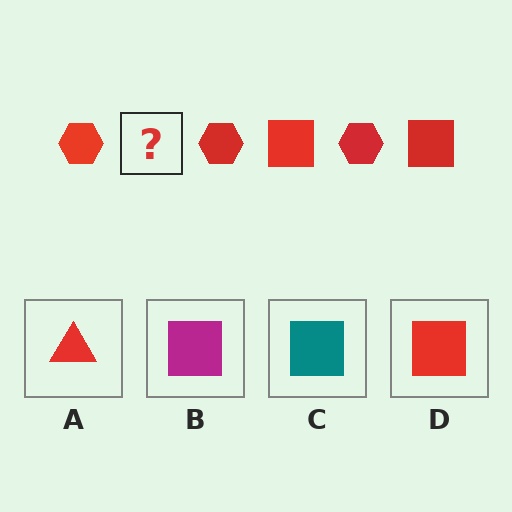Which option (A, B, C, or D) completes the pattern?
D.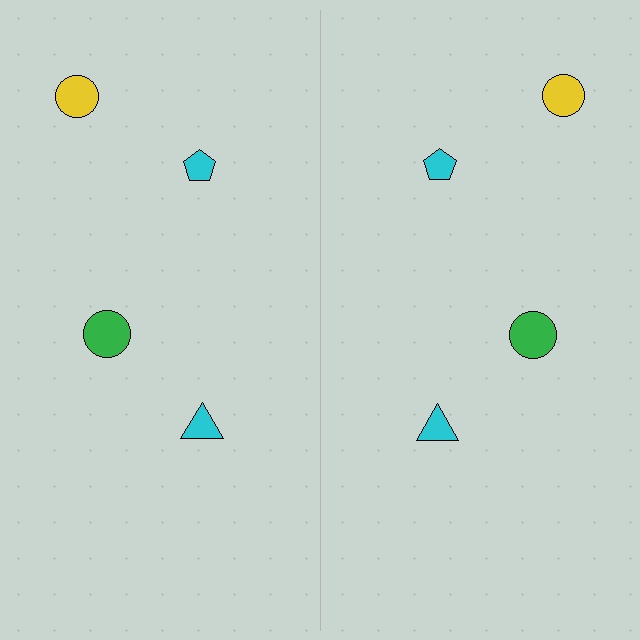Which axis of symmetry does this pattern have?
The pattern has a vertical axis of symmetry running through the center of the image.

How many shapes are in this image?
There are 8 shapes in this image.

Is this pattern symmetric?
Yes, this pattern has bilateral (reflection) symmetry.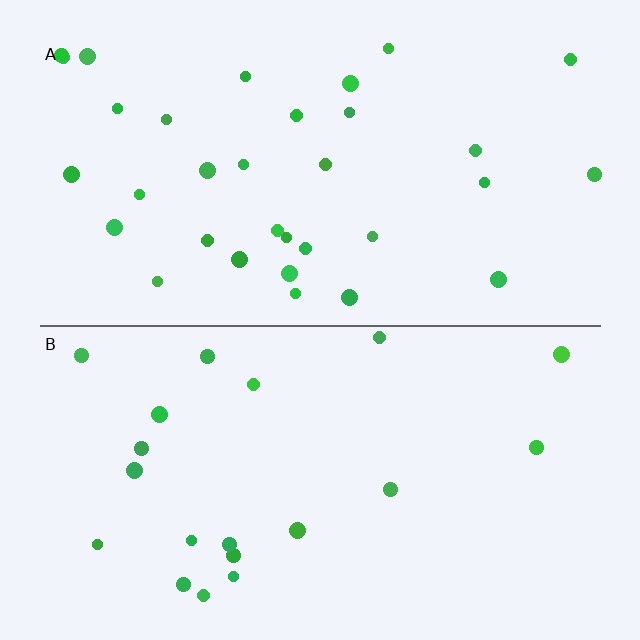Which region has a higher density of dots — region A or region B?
A (the top).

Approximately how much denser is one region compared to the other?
Approximately 1.7× — region A over region B.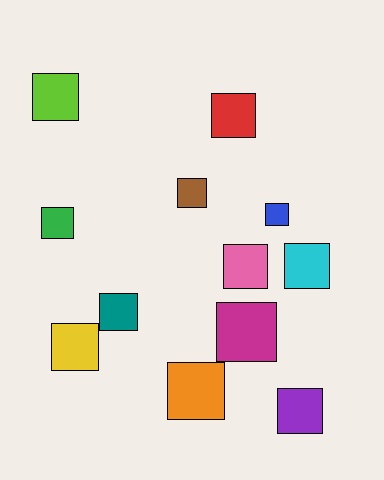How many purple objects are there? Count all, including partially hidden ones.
There is 1 purple object.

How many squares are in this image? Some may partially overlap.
There are 12 squares.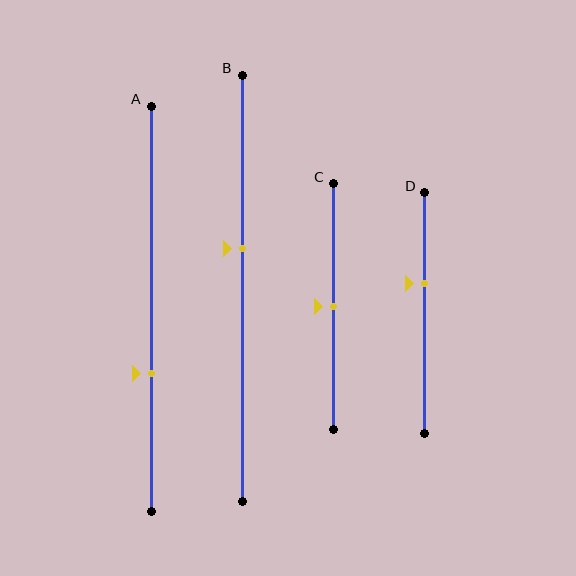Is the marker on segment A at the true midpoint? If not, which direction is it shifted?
No, the marker on segment A is shifted downward by about 16% of the segment length.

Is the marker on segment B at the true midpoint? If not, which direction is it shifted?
No, the marker on segment B is shifted upward by about 9% of the segment length.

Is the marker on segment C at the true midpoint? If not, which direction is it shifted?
Yes, the marker on segment C is at the true midpoint.